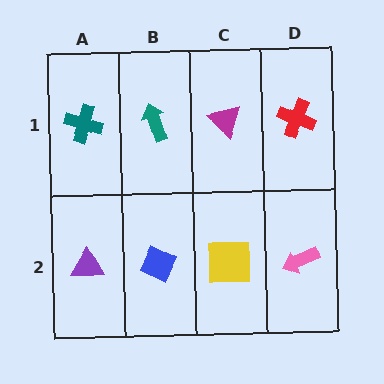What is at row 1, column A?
A teal cross.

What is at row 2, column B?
A blue diamond.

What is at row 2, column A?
A purple triangle.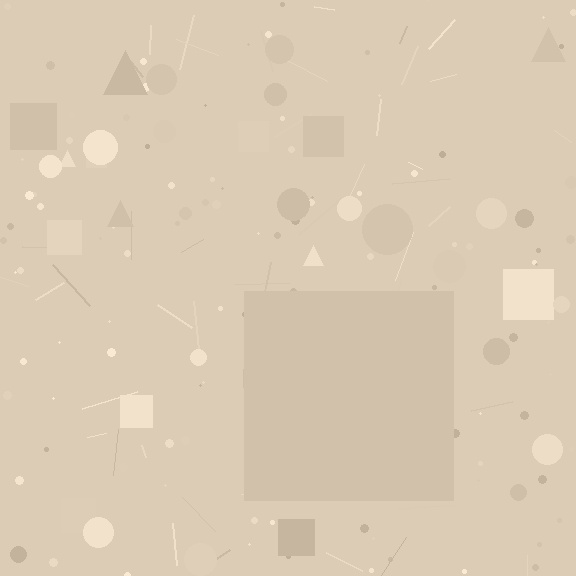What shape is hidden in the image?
A square is hidden in the image.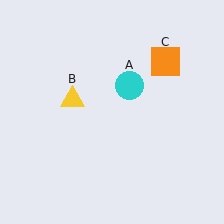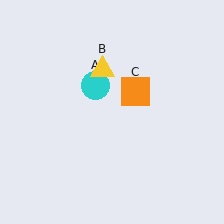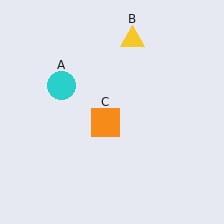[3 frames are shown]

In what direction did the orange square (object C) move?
The orange square (object C) moved down and to the left.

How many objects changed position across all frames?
3 objects changed position: cyan circle (object A), yellow triangle (object B), orange square (object C).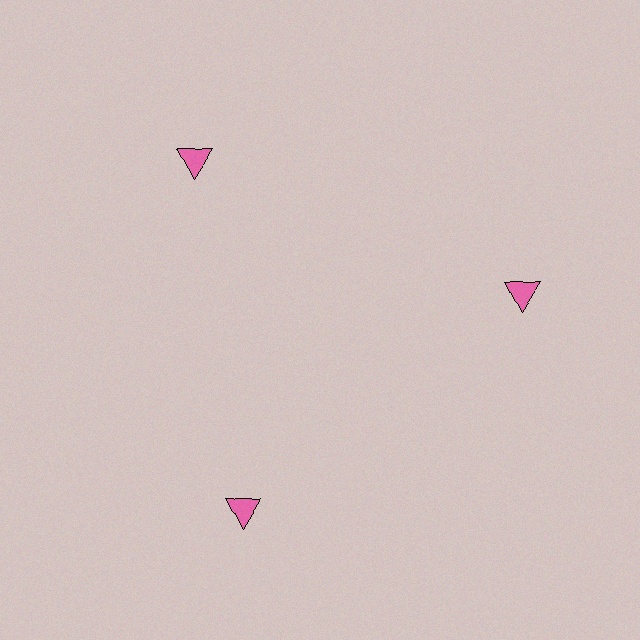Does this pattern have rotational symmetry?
Yes, this pattern has 3-fold rotational symmetry. It looks the same after rotating 120 degrees around the center.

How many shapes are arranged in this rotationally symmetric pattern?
There are 3 shapes, arranged in 3 groups of 1.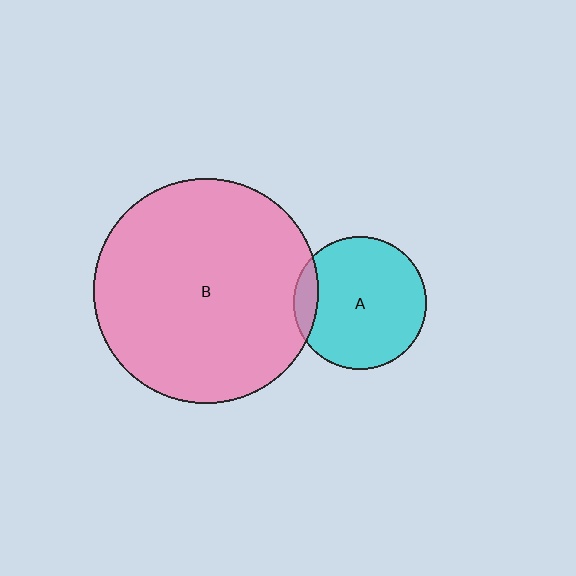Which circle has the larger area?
Circle B (pink).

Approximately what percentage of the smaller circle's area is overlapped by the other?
Approximately 10%.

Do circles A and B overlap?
Yes.